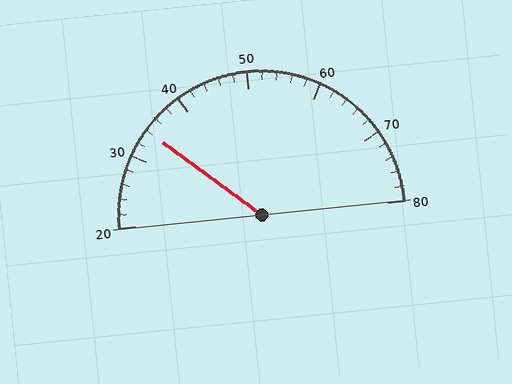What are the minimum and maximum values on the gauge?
The gauge ranges from 20 to 80.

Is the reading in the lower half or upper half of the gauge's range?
The reading is in the lower half of the range (20 to 80).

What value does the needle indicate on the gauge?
The needle indicates approximately 34.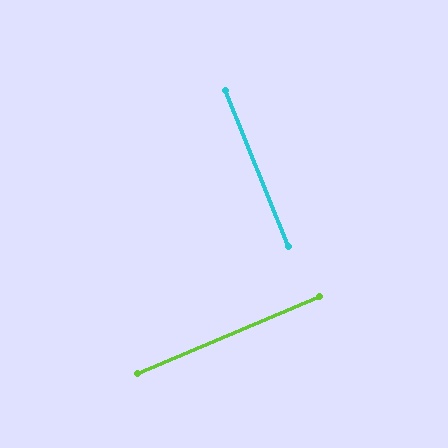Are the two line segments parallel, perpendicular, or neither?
Perpendicular — they meet at approximately 89°.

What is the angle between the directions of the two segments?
Approximately 89 degrees.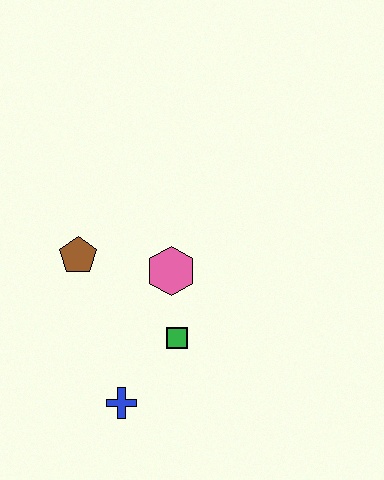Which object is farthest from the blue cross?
The brown pentagon is farthest from the blue cross.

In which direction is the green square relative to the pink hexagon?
The green square is below the pink hexagon.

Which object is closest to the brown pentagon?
The pink hexagon is closest to the brown pentagon.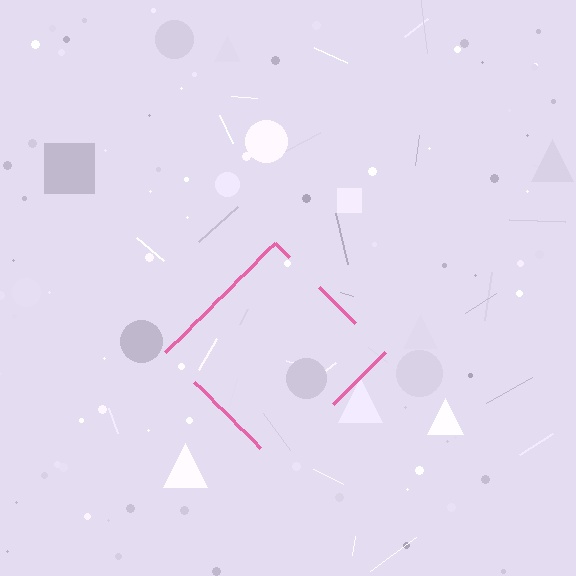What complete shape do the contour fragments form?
The contour fragments form a diamond.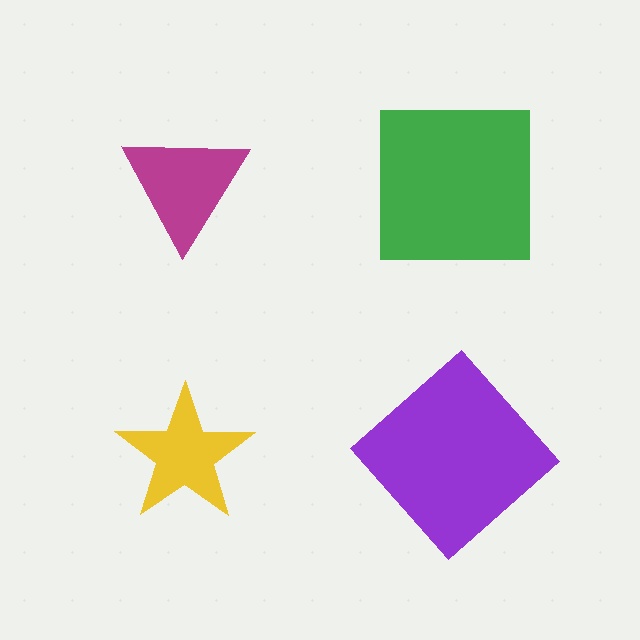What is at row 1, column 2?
A green square.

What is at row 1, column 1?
A magenta triangle.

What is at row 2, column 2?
A purple diamond.